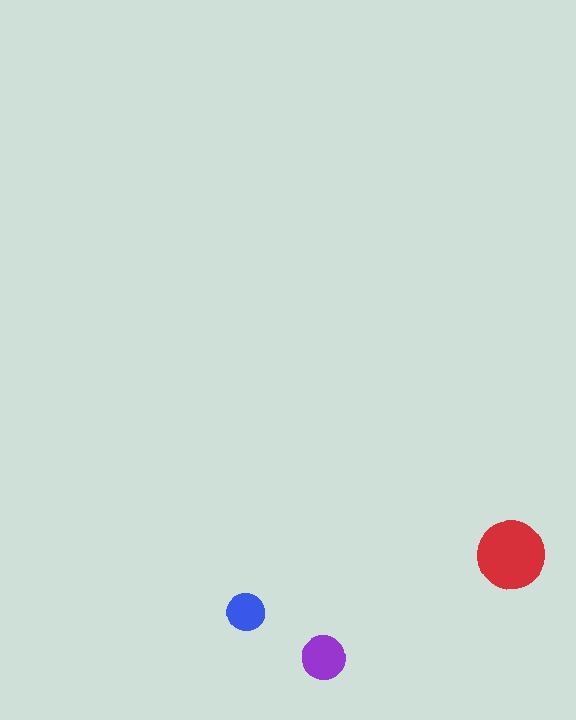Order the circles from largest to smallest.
the red one, the purple one, the blue one.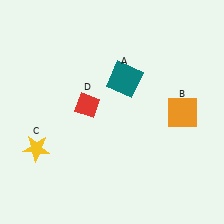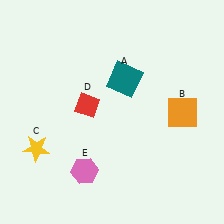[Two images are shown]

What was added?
A pink hexagon (E) was added in Image 2.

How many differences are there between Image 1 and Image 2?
There is 1 difference between the two images.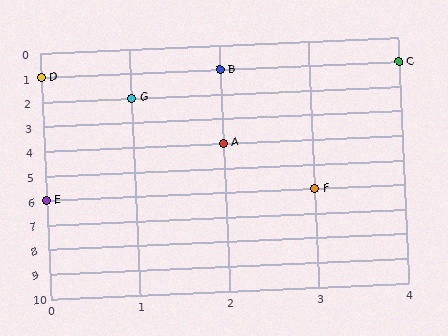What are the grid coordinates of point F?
Point F is at grid coordinates (3, 6).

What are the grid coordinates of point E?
Point E is at grid coordinates (0, 6).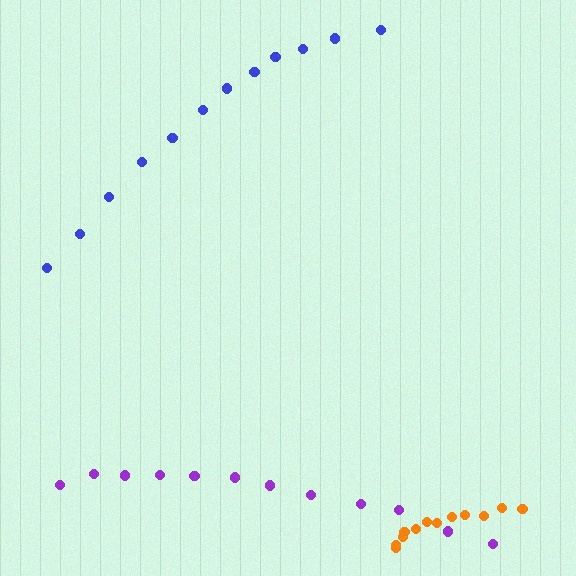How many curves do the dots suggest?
There are 3 distinct paths.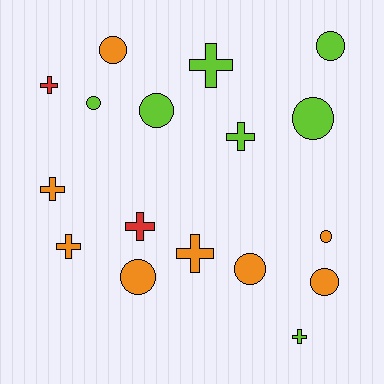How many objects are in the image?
There are 17 objects.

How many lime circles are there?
There are 4 lime circles.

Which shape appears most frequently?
Circle, with 9 objects.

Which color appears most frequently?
Orange, with 8 objects.